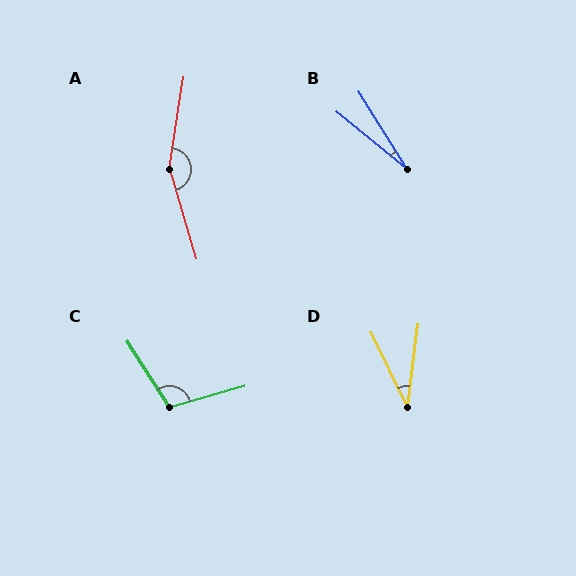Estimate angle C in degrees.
Approximately 107 degrees.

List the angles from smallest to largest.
B (19°), D (32°), C (107°), A (155°).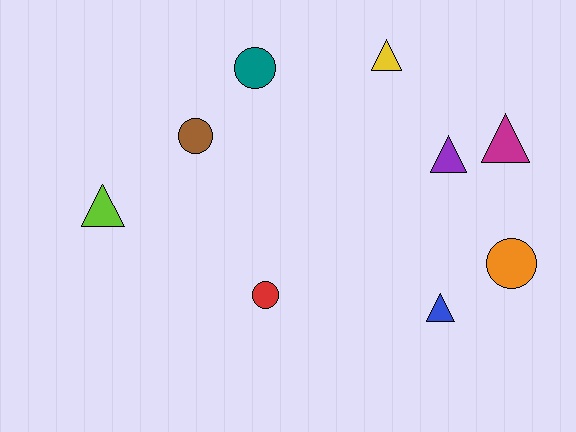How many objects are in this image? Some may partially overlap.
There are 9 objects.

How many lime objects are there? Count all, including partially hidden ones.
There is 1 lime object.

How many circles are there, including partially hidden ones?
There are 4 circles.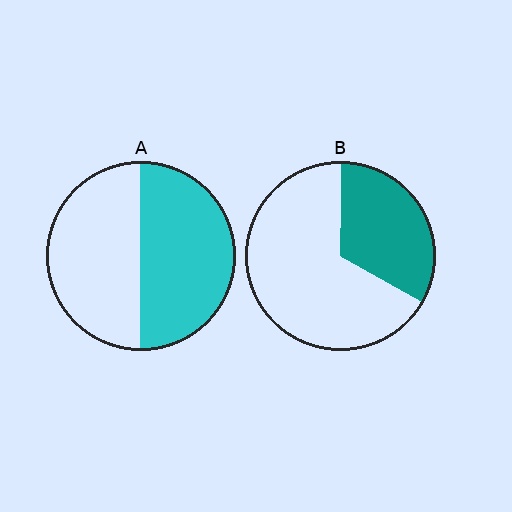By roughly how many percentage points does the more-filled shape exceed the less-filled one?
By roughly 15 percentage points (A over B).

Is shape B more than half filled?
No.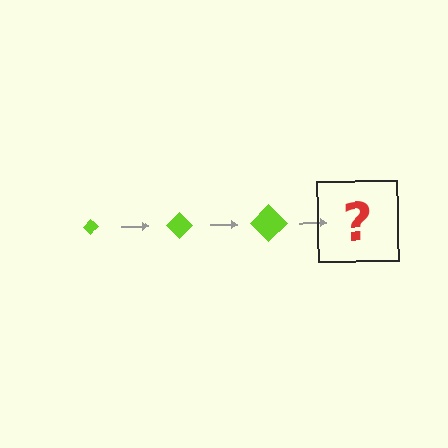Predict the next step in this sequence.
The next step is a lime diamond, larger than the previous one.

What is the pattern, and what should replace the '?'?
The pattern is that the diamond gets progressively larger each step. The '?' should be a lime diamond, larger than the previous one.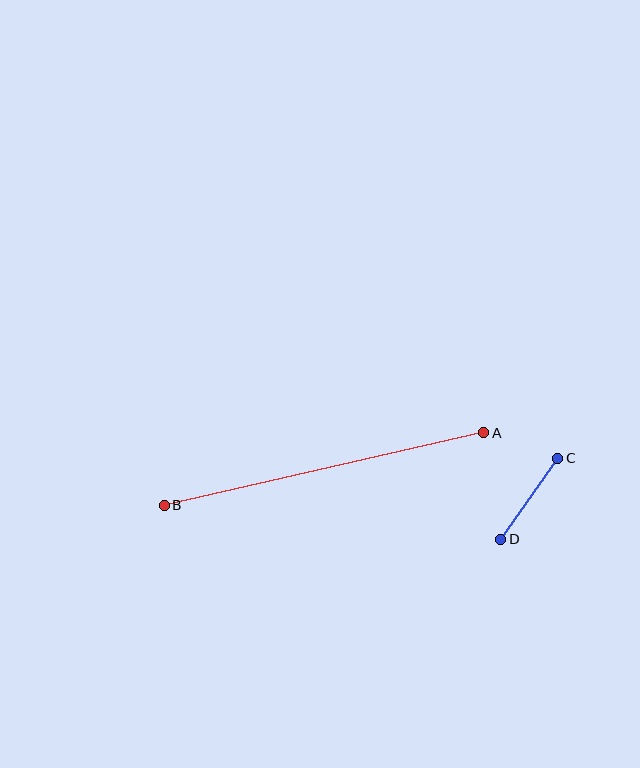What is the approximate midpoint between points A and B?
The midpoint is at approximately (324, 469) pixels.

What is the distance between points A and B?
The distance is approximately 327 pixels.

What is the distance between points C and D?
The distance is approximately 99 pixels.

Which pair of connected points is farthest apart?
Points A and B are farthest apart.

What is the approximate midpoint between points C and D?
The midpoint is at approximately (529, 499) pixels.